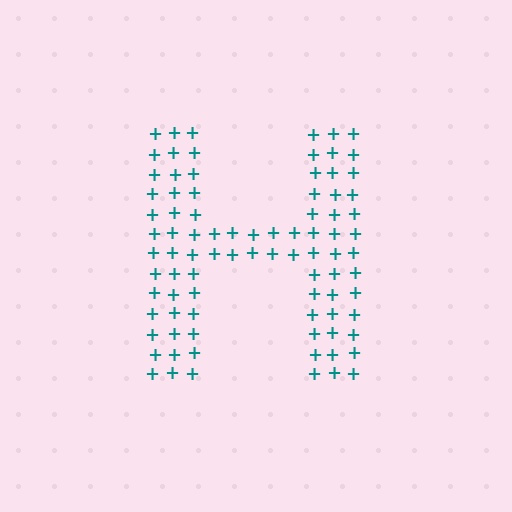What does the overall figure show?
The overall figure shows the letter H.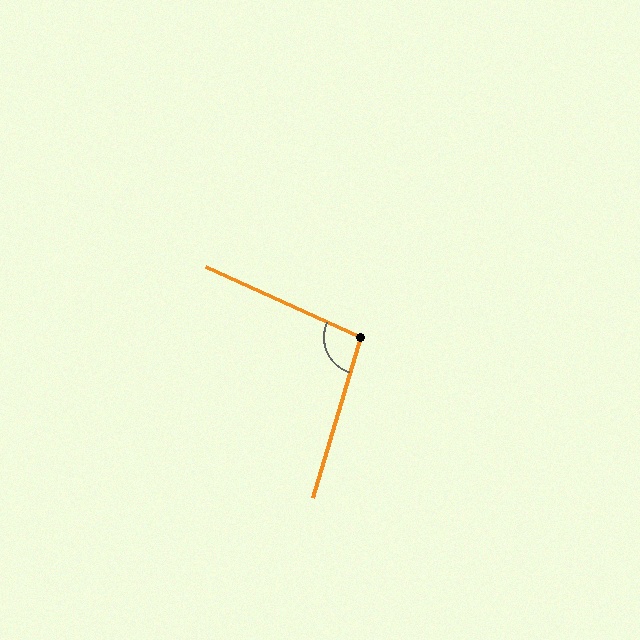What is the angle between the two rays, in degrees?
Approximately 98 degrees.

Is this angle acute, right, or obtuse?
It is obtuse.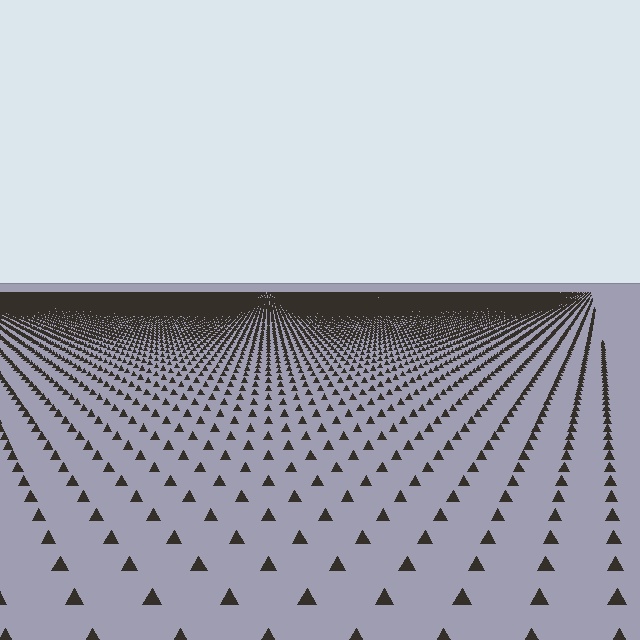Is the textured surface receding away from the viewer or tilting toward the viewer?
The surface is receding away from the viewer. Texture elements get smaller and denser toward the top.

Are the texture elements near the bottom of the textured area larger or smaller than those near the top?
Larger. Near the bottom, elements are closer to the viewer and appear at a bigger on-screen size.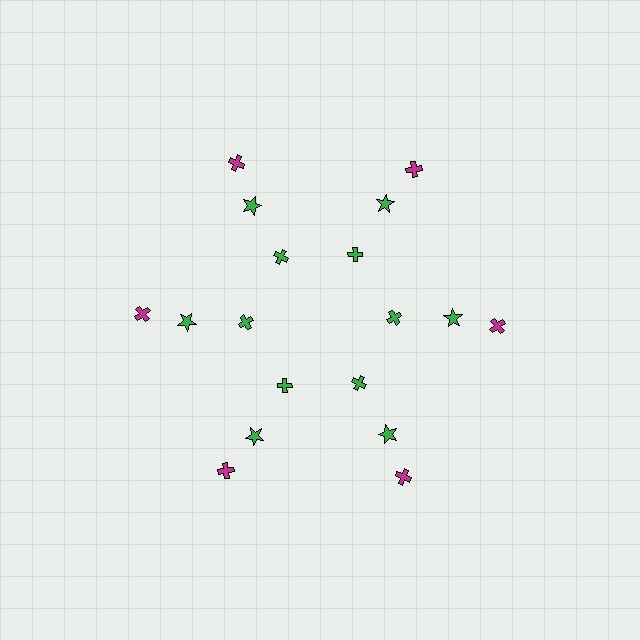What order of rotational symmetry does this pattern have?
This pattern has 6-fold rotational symmetry.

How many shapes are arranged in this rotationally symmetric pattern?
There are 18 shapes, arranged in 6 groups of 3.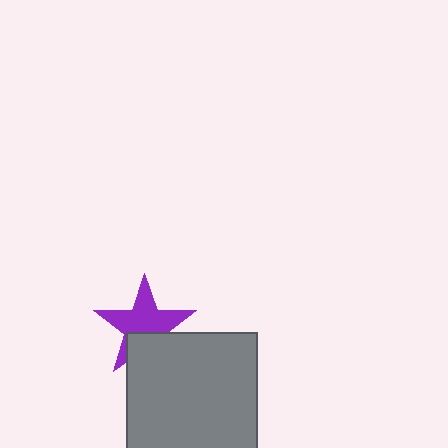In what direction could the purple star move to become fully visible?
The purple star could move up. That would shift it out from behind the gray rectangle entirely.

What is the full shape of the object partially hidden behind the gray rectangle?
The partially hidden object is a purple star.